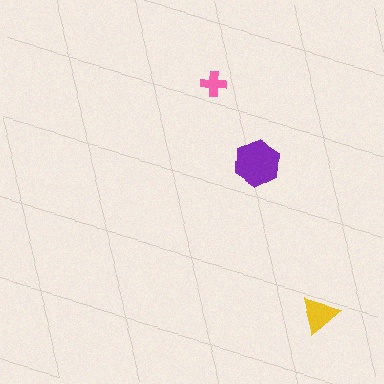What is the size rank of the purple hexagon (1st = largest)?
1st.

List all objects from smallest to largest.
The pink cross, the yellow triangle, the purple hexagon.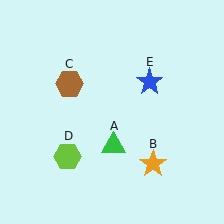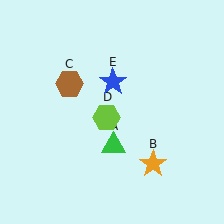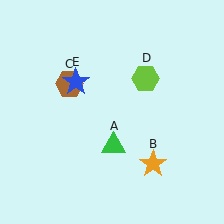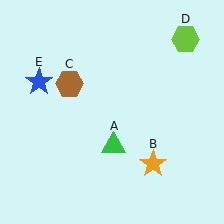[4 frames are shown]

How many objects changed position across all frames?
2 objects changed position: lime hexagon (object D), blue star (object E).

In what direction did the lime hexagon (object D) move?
The lime hexagon (object D) moved up and to the right.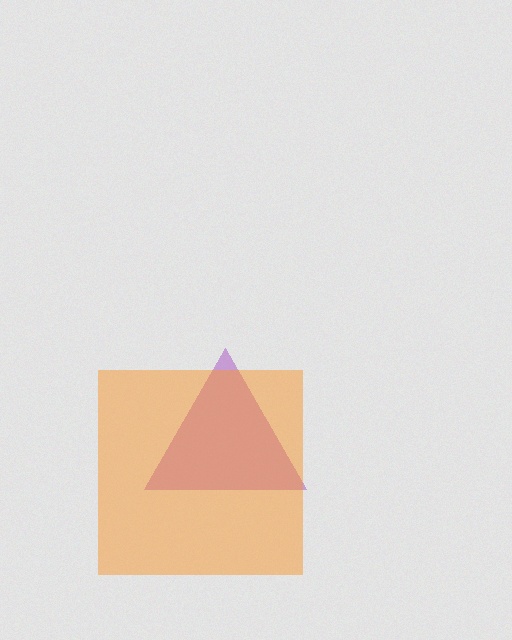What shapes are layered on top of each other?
The layered shapes are: a purple triangle, an orange square.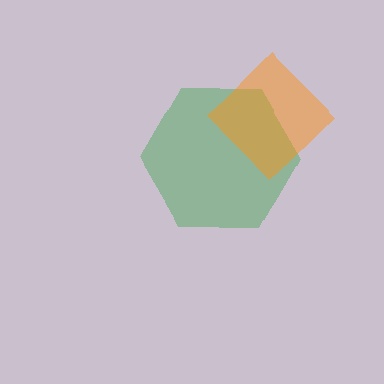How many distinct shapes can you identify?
There are 2 distinct shapes: a green hexagon, an orange diamond.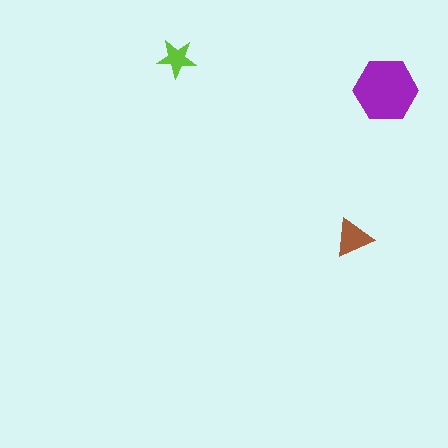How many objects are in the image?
There are 3 objects in the image.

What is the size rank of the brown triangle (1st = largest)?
2nd.